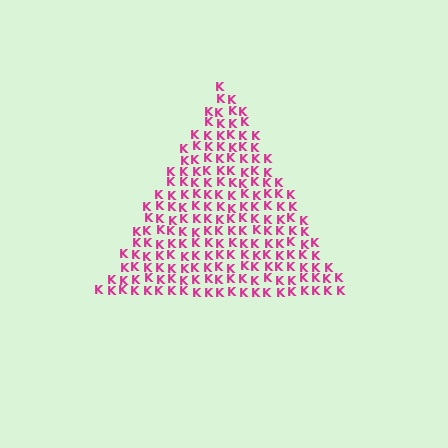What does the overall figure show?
The overall figure shows a triangle.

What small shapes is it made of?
It is made of small letter K's.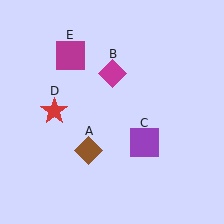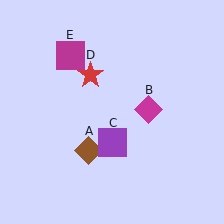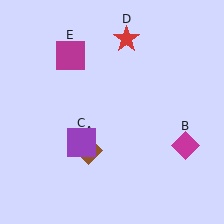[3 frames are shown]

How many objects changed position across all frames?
3 objects changed position: magenta diamond (object B), purple square (object C), red star (object D).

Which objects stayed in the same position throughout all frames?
Brown diamond (object A) and magenta square (object E) remained stationary.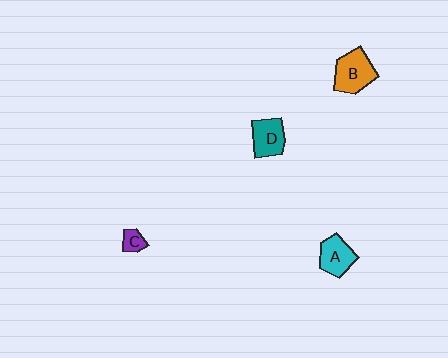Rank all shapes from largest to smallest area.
From largest to smallest: B (orange), D (teal), A (cyan), C (purple).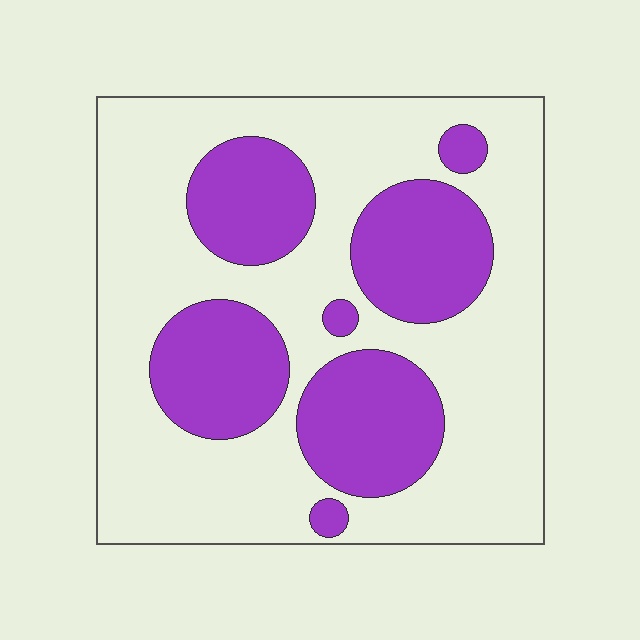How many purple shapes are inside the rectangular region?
7.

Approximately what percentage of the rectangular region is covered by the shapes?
Approximately 35%.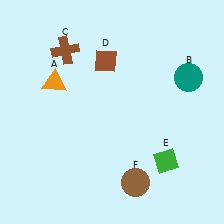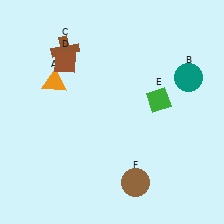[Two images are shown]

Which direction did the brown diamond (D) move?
The brown diamond (D) moved left.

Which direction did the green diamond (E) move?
The green diamond (E) moved up.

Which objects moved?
The objects that moved are: the brown diamond (D), the green diamond (E).